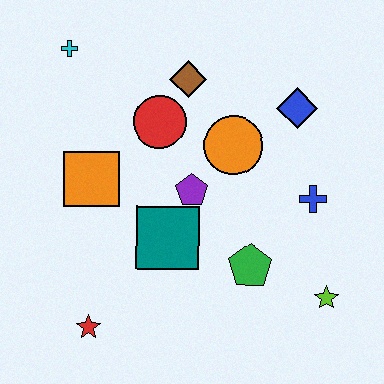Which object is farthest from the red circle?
The lime star is farthest from the red circle.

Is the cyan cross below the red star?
No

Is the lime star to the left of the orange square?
No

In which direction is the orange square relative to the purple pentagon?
The orange square is to the left of the purple pentagon.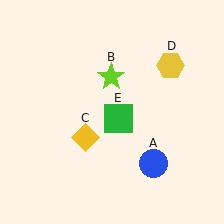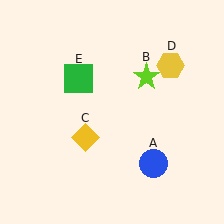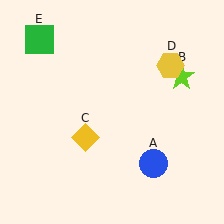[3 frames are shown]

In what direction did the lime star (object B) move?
The lime star (object B) moved right.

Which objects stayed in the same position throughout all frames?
Blue circle (object A) and yellow diamond (object C) and yellow hexagon (object D) remained stationary.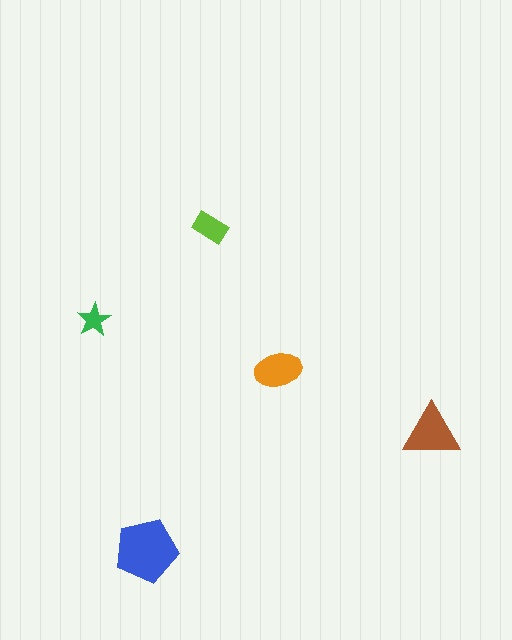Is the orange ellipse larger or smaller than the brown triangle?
Smaller.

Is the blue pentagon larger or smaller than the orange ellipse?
Larger.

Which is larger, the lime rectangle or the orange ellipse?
The orange ellipse.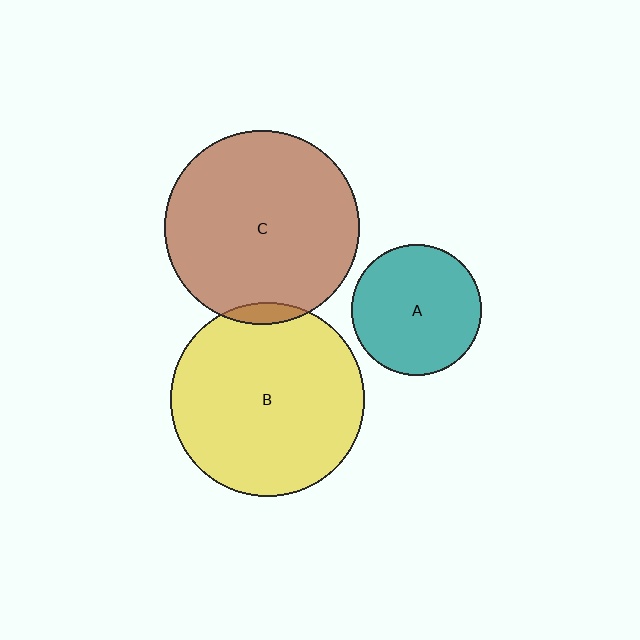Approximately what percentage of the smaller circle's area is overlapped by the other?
Approximately 5%.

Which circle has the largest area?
Circle C (brown).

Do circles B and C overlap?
Yes.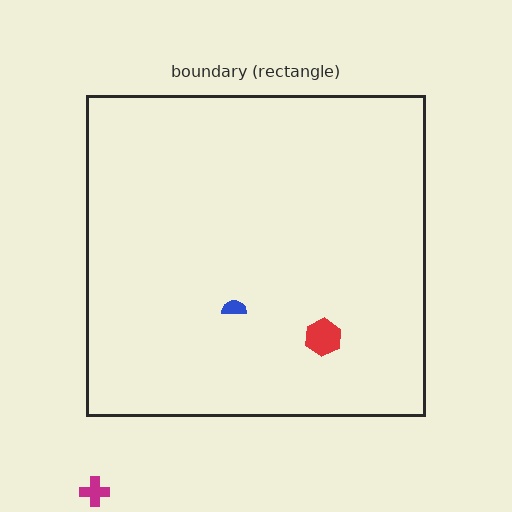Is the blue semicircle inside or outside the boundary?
Inside.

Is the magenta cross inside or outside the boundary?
Outside.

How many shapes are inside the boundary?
2 inside, 1 outside.